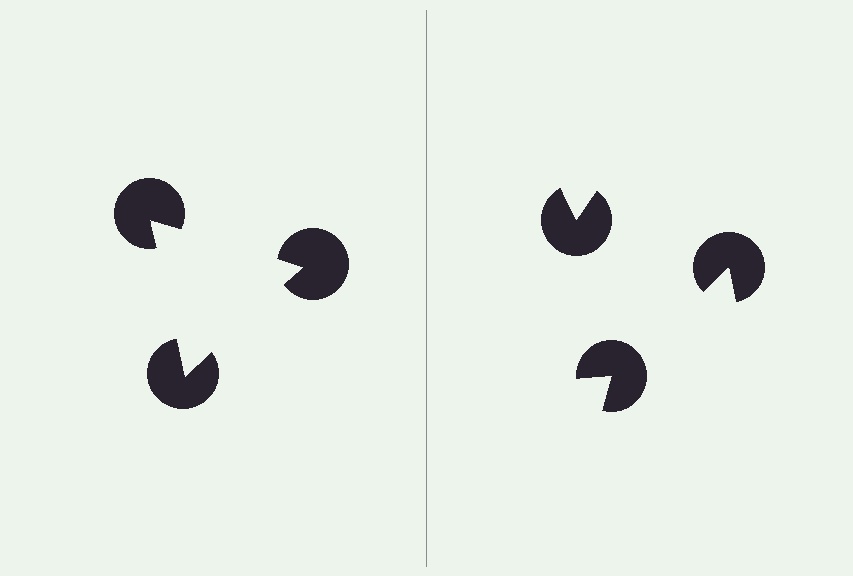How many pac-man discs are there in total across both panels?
6 — 3 on each side.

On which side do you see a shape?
An illusory triangle appears on the left side. On the right side the wedge cuts are rotated, so no coherent shape forms.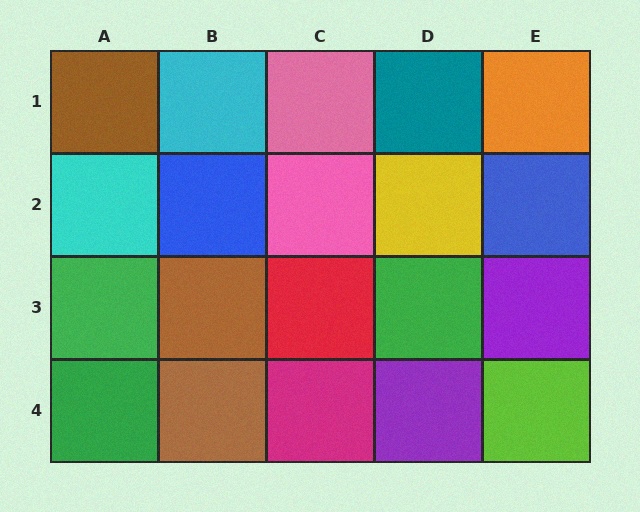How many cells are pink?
2 cells are pink.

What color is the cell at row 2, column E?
Blue.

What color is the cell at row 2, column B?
Blue.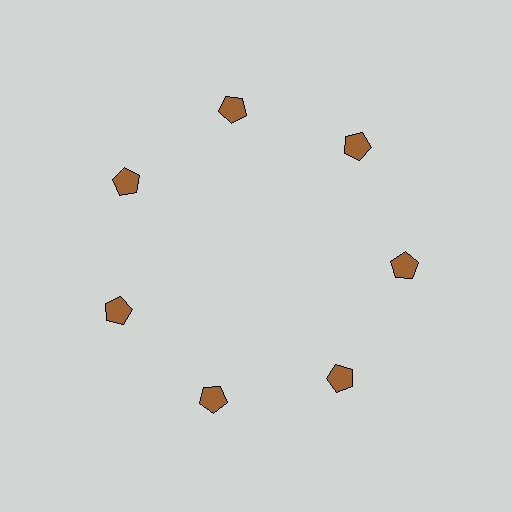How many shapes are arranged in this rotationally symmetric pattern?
There are 7 shapes, arranged in 7 groups of 1.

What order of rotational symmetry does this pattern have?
This pattern has 7-fold rotational symmetry.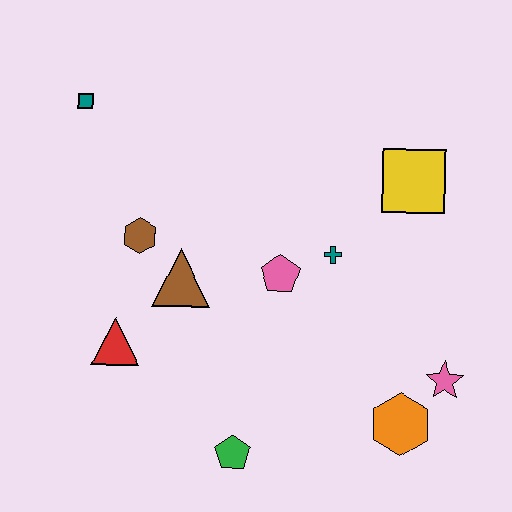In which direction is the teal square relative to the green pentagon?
The teal square is above the green pentagon.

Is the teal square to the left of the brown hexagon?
Yes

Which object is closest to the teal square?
The brown hexagon is closest to the teal square.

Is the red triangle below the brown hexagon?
Yes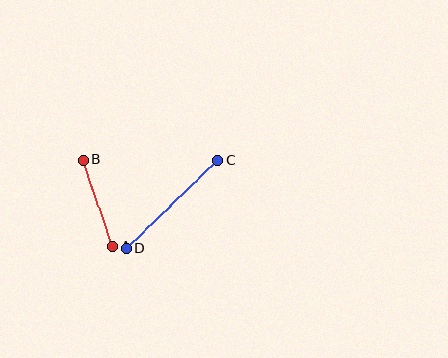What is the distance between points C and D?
The distance is approximately 126 pixels.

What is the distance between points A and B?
The distance is approximately 92 pixels.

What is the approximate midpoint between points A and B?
The midpoint is at approximately (98, 203) pixels.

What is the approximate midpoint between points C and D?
The midpoint is at approximately (172, 204) pixels.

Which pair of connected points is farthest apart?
Points C and D are farthest apart.